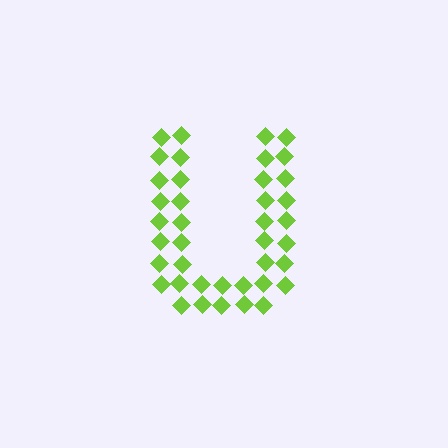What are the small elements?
The small elements are diamonds.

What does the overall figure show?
The overall figure shows the letter U.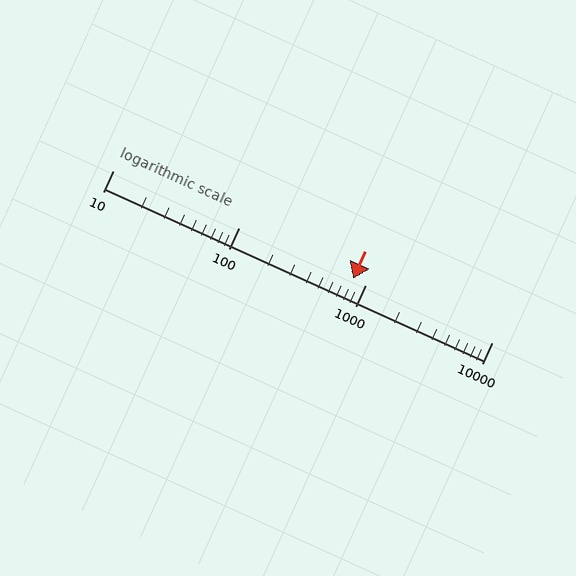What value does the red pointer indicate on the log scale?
The pointer indicates approximately 790.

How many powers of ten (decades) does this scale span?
The scale spans 3 decades, from 10 to 10000.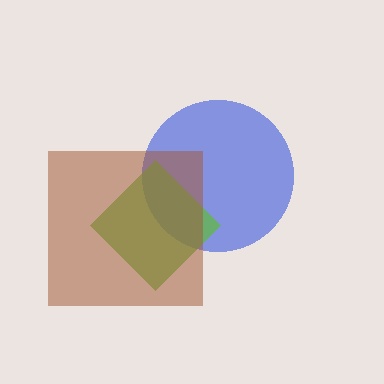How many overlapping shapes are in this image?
There are 3 overlapping shapes in the image.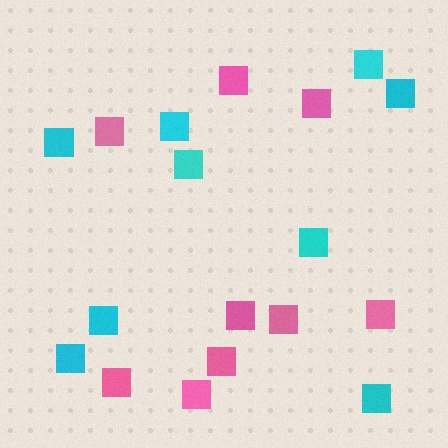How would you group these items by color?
There are 2 groups: one group of pink squares (9) and one group of cyan squares (9).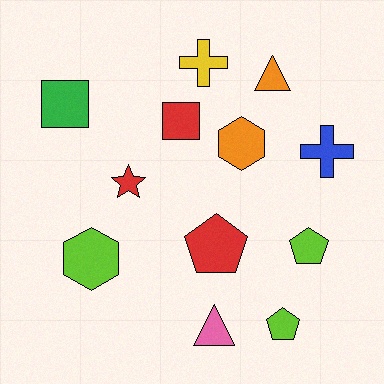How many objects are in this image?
There are 12 objects.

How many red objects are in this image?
There are 3 red objects.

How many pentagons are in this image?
There are 3 pentagons.